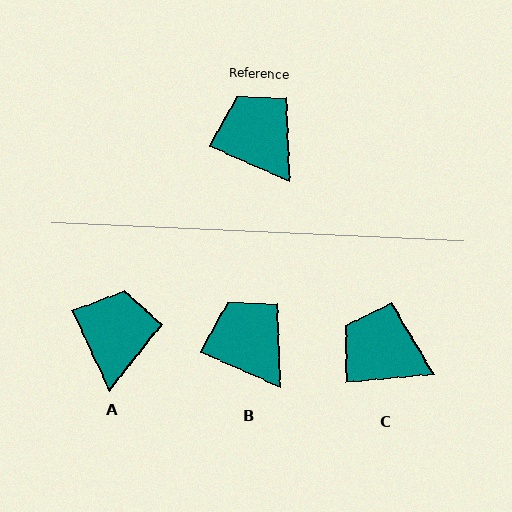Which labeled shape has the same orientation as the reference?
B.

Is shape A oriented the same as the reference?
No, it is off by about 41 degrees.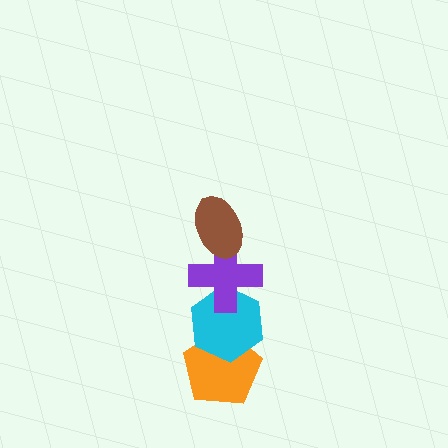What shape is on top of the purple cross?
The brown ellipse is on top of the purple cross.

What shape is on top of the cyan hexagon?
The purple cross is on top of the cyan hexagon.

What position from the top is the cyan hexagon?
The cyan hexagon is 3rd from the top.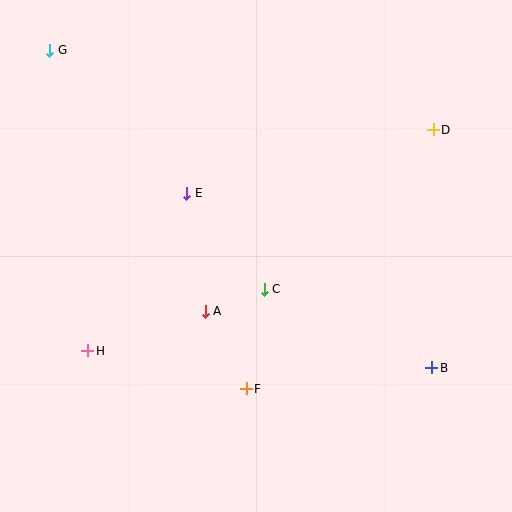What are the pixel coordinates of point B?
Point B is at (432, 368).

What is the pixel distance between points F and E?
The distance between F and E is 204 pixels.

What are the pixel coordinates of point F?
Point F is at (246, 389).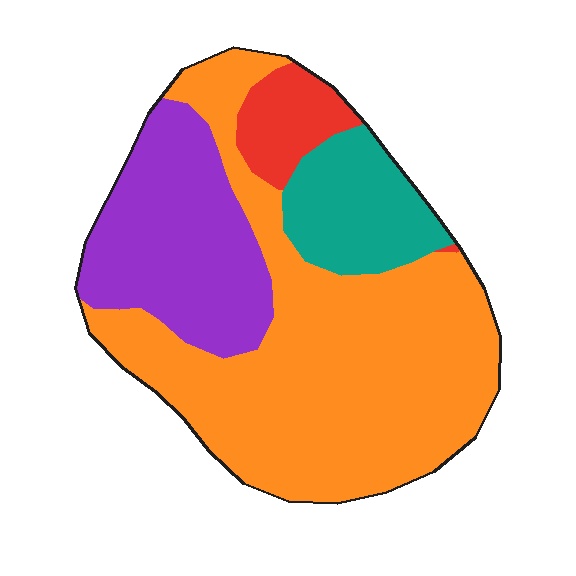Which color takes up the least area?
Red, at roughly 5%.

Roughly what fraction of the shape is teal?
Teal takes up about one eighth (1/8) of the shape.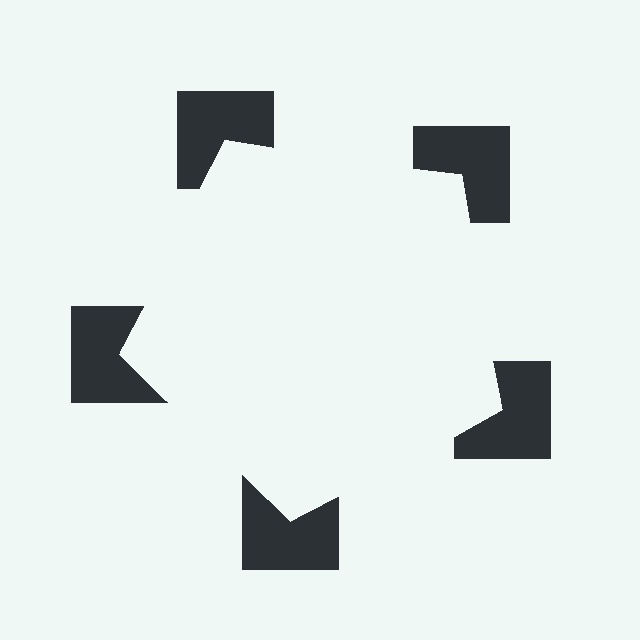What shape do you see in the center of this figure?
An illusory pentagon — its edges are inferred from the aligned wedge cuts in the notched squares, not physically drawn.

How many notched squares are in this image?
There are 5 — one at each vertex of the illusory pentagon.